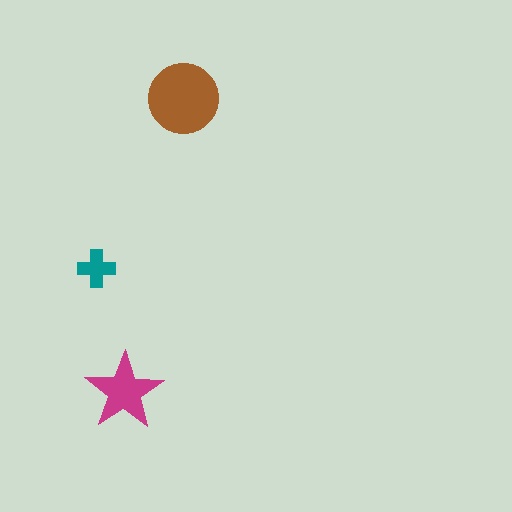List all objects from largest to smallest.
The brown circle, the magenta star, the teal cross.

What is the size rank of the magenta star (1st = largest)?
2nd.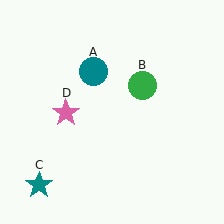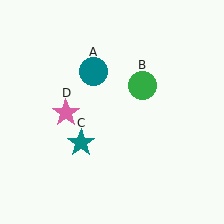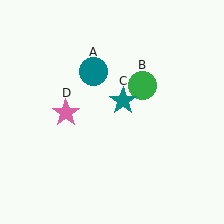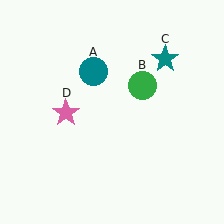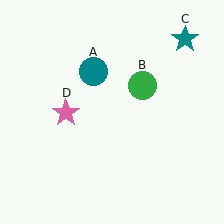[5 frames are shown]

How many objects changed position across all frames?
1 object changed position: teal star (object C).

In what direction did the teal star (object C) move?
The teal star (object C) moved up and to the right.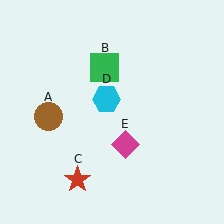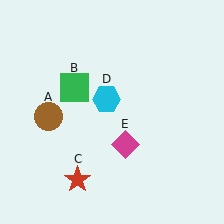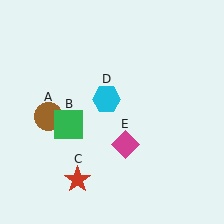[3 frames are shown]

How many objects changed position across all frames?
1 object changed position: green square (object B).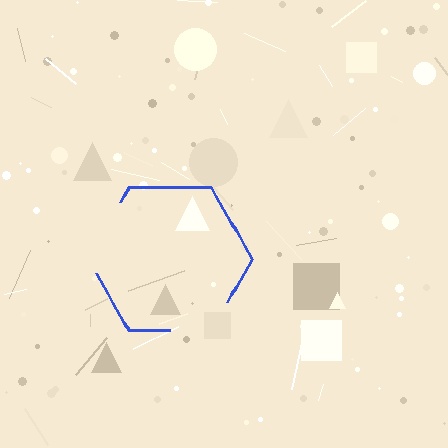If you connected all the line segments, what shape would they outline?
They would outline a hexagon.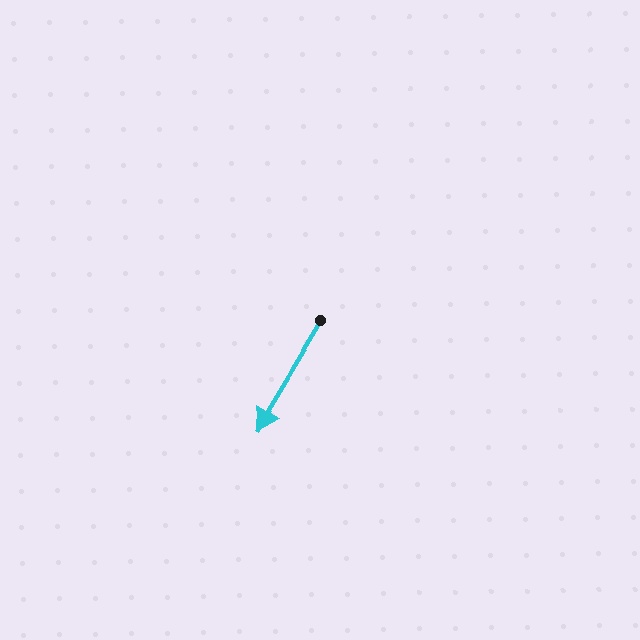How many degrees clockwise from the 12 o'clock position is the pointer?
Approximately 210 degrees.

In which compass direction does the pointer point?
Southwest.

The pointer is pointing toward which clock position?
Roughly 7 o'clock.